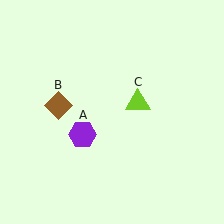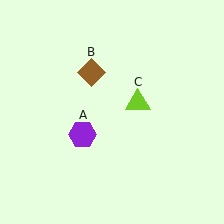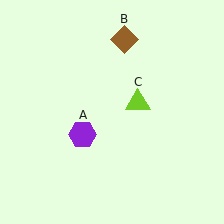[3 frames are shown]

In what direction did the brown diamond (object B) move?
The brown diamond (object B) moved up and to the right.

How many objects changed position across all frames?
1 object changed position: brown diamond (object B).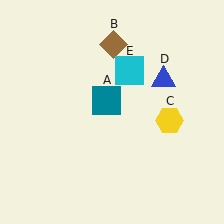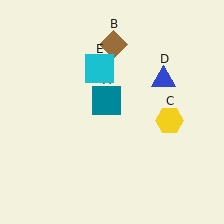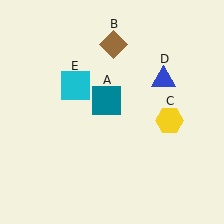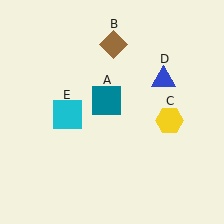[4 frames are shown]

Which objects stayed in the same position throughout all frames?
Teal square (object A) and brown diamond (object B) and yellow hexagon (object C) and blue triangle (object D) remained stationary.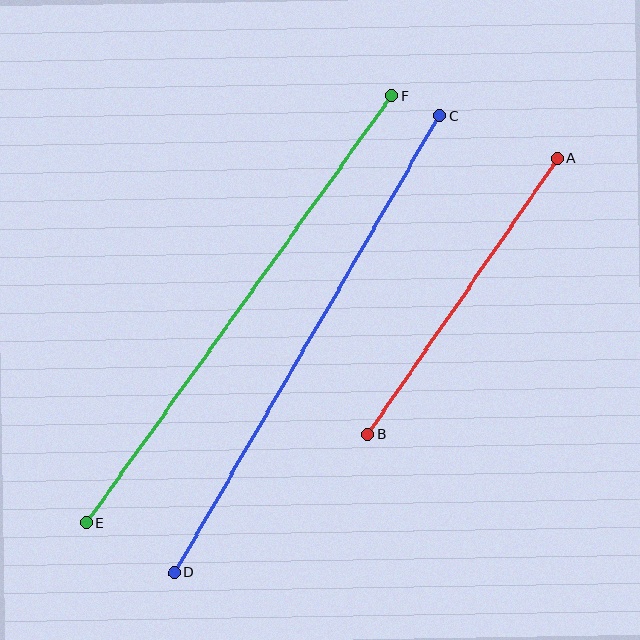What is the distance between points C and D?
The distance is approximately 528 pixels.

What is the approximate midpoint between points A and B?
The midpoint is at approximately (462, 296) pixels.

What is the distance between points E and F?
The distance is approximately 525 pixels.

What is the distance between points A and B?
The distance is approximately 335 pixels.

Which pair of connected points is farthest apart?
Points C and D are farthest apart.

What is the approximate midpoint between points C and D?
The midpoint is at approximately (307, 344) pixels.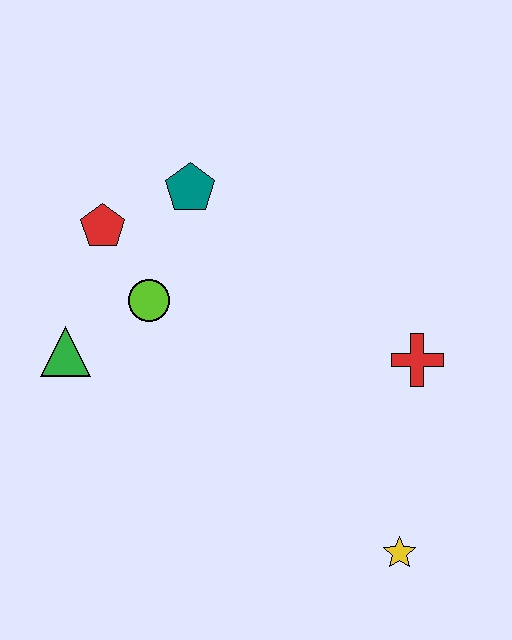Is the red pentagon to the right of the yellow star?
No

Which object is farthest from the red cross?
The green triangle is farthest from the red cross.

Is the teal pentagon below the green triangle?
No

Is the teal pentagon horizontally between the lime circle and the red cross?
Yes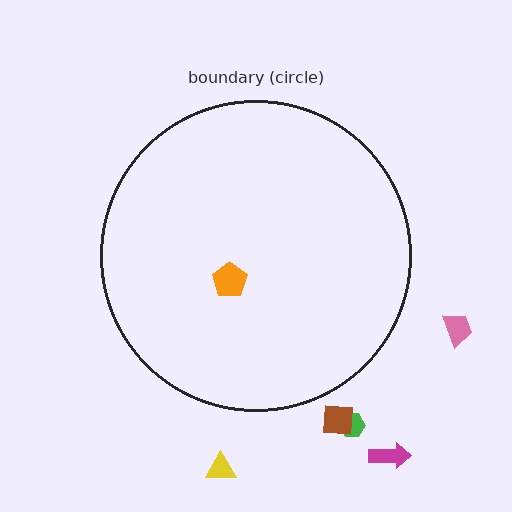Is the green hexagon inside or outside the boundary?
Outside.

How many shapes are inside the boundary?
1 inside, 5 outside.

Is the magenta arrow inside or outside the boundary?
Outside.